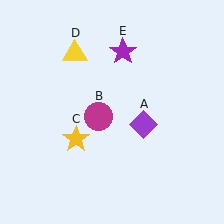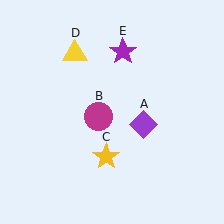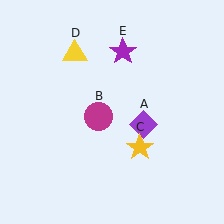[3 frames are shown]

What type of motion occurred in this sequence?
The yellow star (object C) rotated counterclockwise around the center of the scene.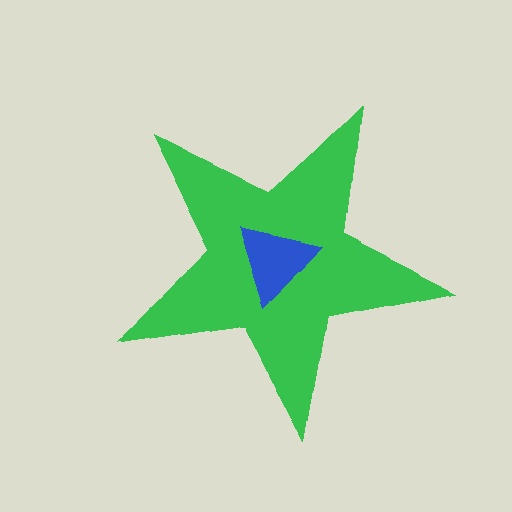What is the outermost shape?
The green star.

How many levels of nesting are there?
2.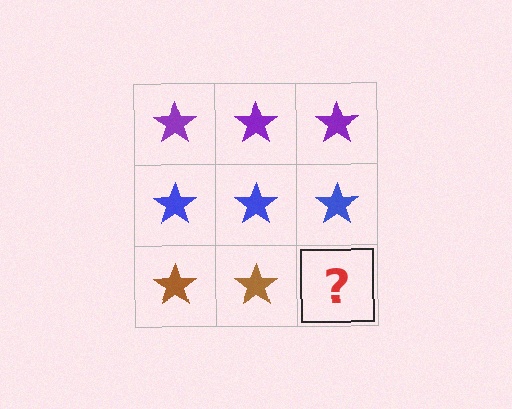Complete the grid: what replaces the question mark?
The question mark should be replaced with a brown star.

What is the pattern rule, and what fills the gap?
The rule is that each row has a consistent color. The gap should be filled with a brown star.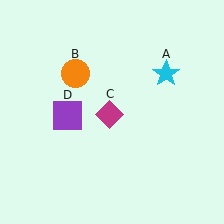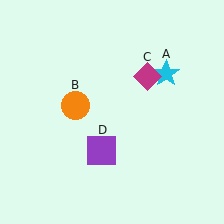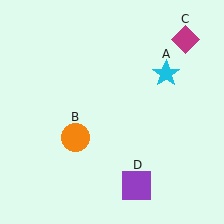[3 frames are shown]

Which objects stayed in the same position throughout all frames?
Cyan star (object A) remained stationary.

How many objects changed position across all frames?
3 objects changed position: orange circle (object B), magenta diamond (object C), purple square (object D).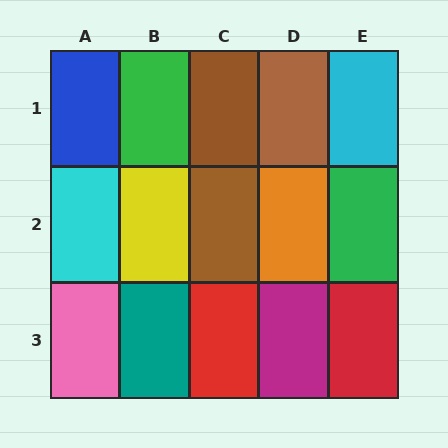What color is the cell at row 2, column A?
Cyan.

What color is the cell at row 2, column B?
Yellow.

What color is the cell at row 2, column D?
Orange.